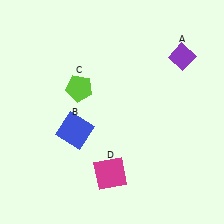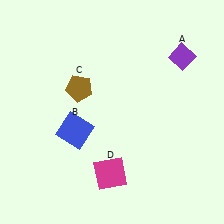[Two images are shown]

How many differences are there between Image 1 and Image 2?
There is 1 difference between the two images.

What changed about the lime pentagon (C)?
In Image 1, C is lime. In Image 2, it changed to brown.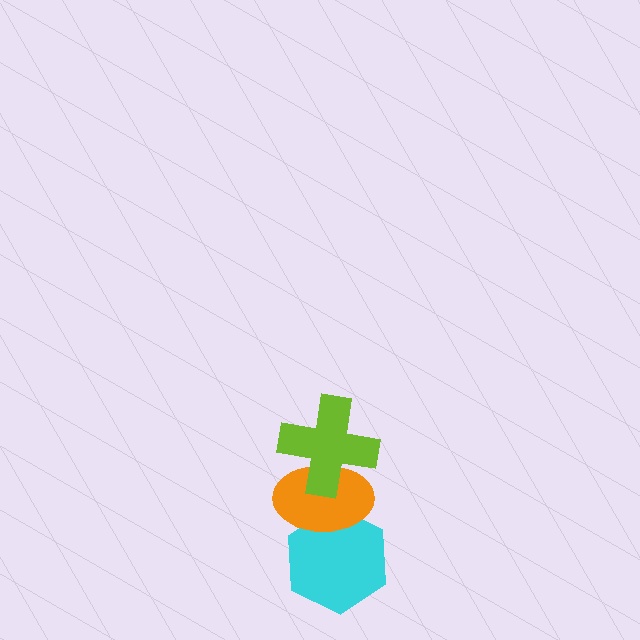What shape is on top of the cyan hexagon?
The orange ellipse is on top of the cyan hexagon.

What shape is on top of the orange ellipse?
The lime cross is on top of the orange ellipse.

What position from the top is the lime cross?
The lime cross is 1st from the top.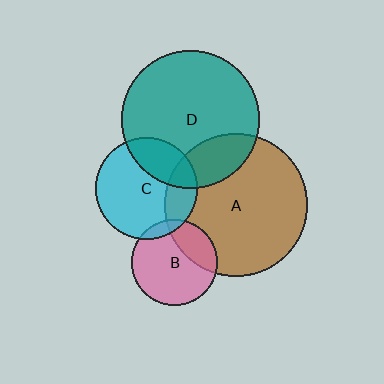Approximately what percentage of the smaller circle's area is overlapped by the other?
Approximately 10%.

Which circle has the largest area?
Circle A (brown).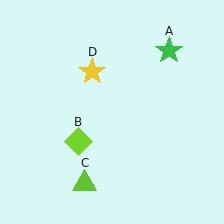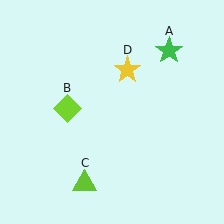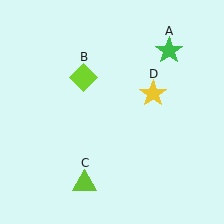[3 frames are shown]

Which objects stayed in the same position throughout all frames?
Green star (object A) and lime triangle (object C) remained stationary.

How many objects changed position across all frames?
2 objects changed position: lime diamond (object B), yellow star (object D).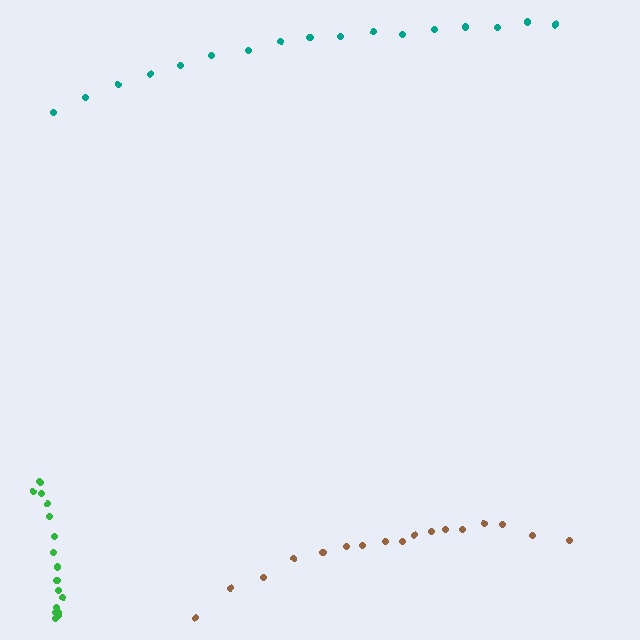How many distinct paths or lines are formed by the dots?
There are 3 distinct paths.